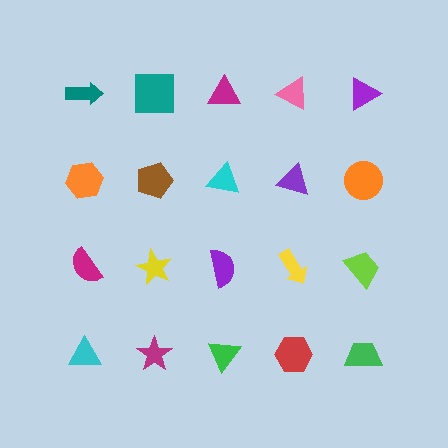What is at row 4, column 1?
A cyan triangle.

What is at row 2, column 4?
A purple triangle.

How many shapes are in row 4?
5 shapes.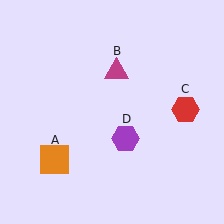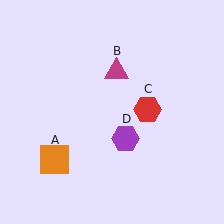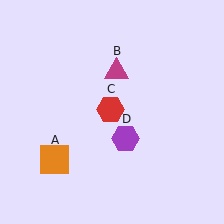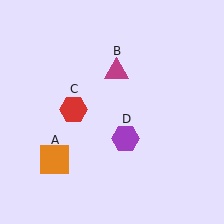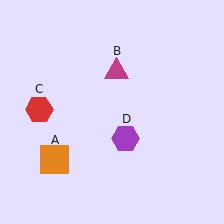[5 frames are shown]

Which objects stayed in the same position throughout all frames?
Orange square (object A) and magenta triangle (object B) and purple hexagon (object D) remained stationary.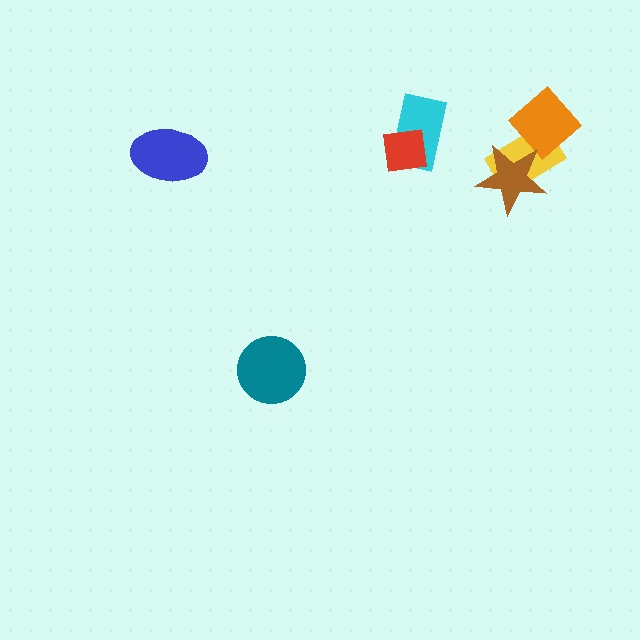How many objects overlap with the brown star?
2 objects overlap with the brown star.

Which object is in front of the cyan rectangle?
The red square is in front of the cyan rectangle.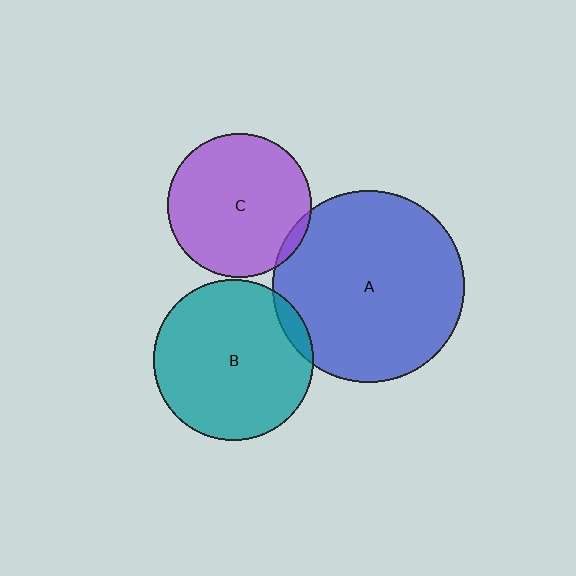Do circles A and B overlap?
Yes.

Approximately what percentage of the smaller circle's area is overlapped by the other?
Approximately 5%.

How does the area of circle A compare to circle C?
Approximately 1.8 times.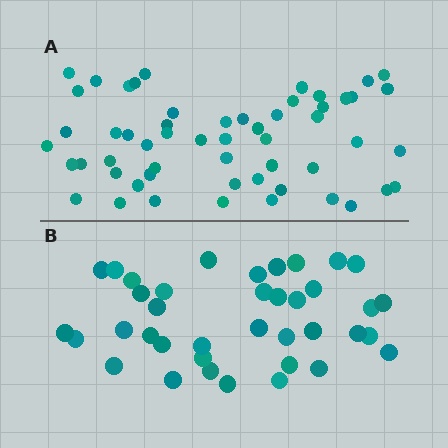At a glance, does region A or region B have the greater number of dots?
Region A (the top region) has more dots.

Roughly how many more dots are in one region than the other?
Region A has approximately 15 more dots than region B.